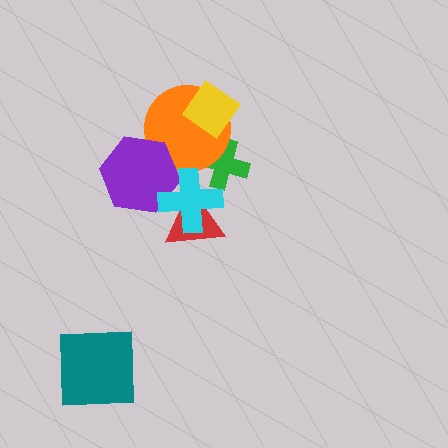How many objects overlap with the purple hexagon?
2 objects overlap with the purple hexagon.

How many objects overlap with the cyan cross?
3 objects overlap with the cyan cross.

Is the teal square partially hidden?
No, no other shape covers it.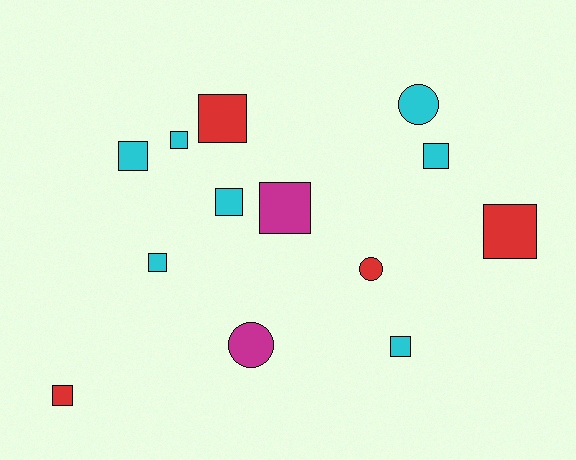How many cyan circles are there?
There is 1 cyan circle.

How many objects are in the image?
There are 13 objects.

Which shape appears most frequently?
Square, with 10 objects.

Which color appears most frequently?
Cyan, with 7 objects.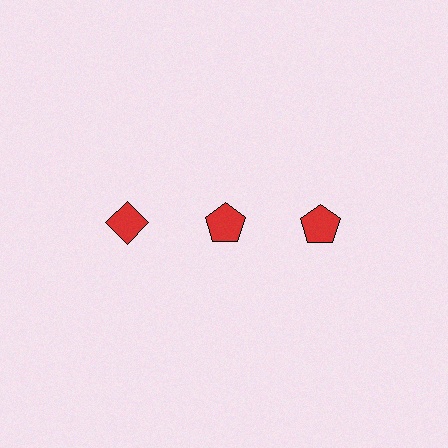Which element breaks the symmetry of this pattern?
The red diamond in the top row, leftmost column breaks the symmetry. All other shapes are red pentagons.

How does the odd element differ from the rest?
It has a different shape: diamond instead of pentagon.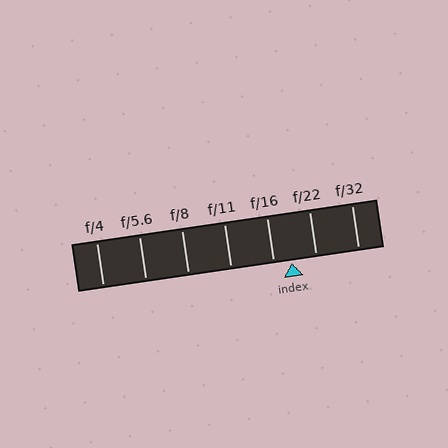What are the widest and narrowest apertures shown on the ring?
The widest aperture shown is f/4 and the narrowest is f/32.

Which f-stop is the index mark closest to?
The index mark is closest to f/16.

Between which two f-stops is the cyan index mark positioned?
The index mark is between f/16 and f/22.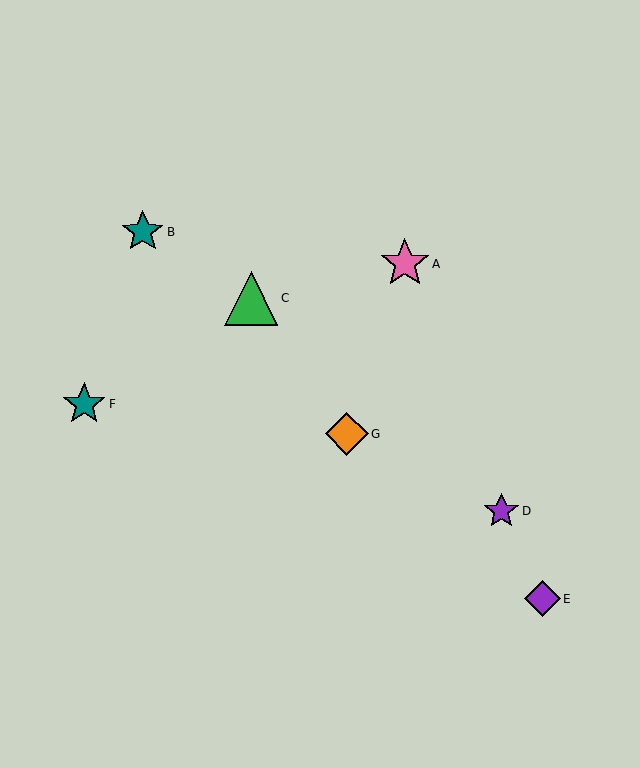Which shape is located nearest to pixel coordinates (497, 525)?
The purple star (labeled D) at (501, 511) is nearest to that location.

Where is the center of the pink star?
The center of the pink star is at (405, 264).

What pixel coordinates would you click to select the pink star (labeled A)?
Click at (405, 264) to select the pink star A.